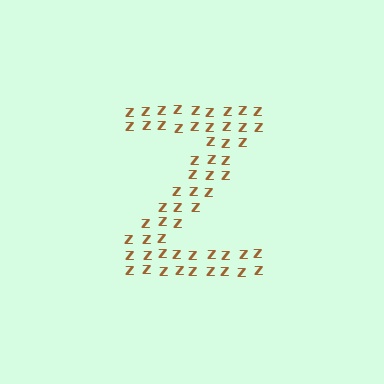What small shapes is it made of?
It is made of small letter Z's.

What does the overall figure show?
The overall figure shows the letter Z.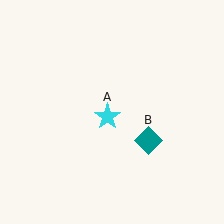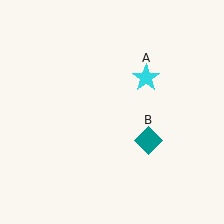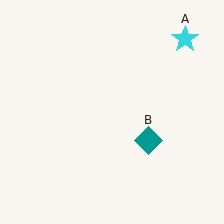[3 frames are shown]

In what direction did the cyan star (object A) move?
The cyan star (object A) moved up and to the right.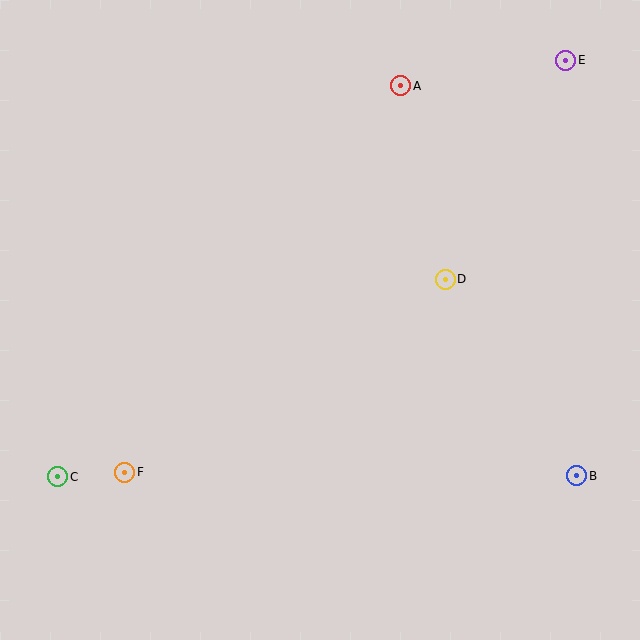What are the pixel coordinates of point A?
Point A is at (401, 86).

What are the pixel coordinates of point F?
Point F is at (125, 472).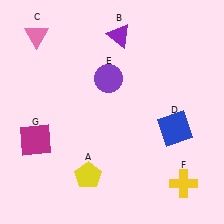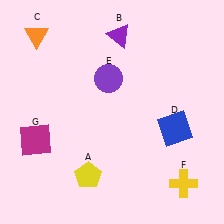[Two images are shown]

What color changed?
The triangle (C) changed from pink in Image 1 to orange in Image 2.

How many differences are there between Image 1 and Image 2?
There is 1 difference between the two images.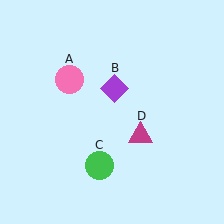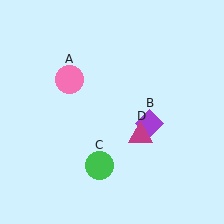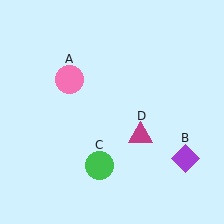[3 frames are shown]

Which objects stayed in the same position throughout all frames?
Pink circle (object A) and green circle (object C) and magenta triangle (object D) remained stationary.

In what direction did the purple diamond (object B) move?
The purple diamond (object B) moved down and to the right.